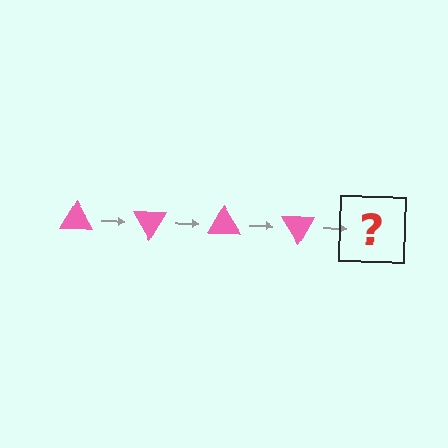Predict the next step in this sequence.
The next step is a pink triangle rotated 240 degrees.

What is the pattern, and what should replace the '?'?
The pattern is that the triangle rotates 60 degrees each step. The '?' should be a pink triangle rotated 240 degrees.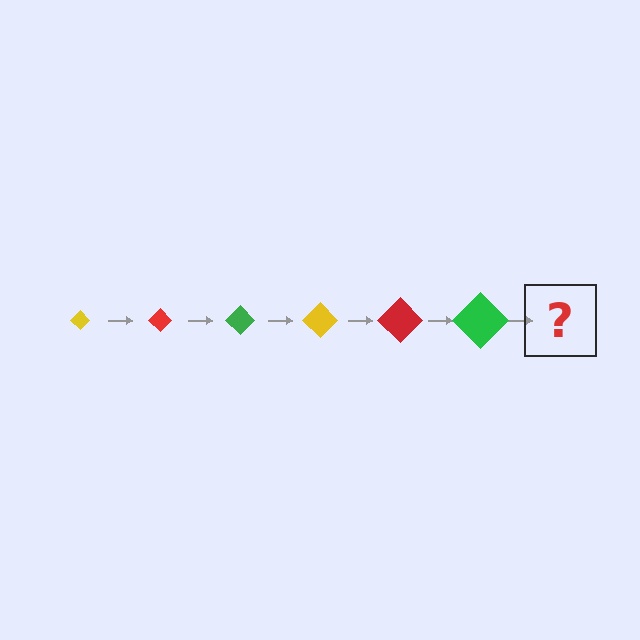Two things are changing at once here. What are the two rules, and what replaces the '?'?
The two rules are that the diamond grows larger each step and the color cycles through yellow, red, and green. The '?' should be a yellow diamond, larger than the previous one.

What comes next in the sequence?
The next element should be a yellow diamond, larger than the previous one.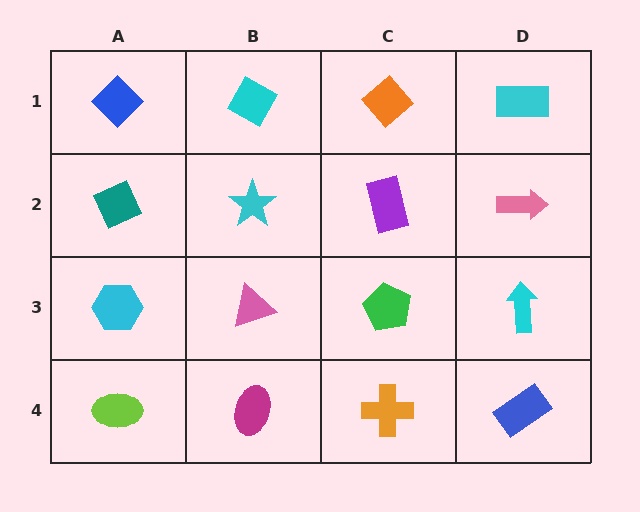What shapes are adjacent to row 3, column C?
A purple rectangle (row 2, column C), an orange cross (row 4, column C), a pink triangle (row 3, column B), a cyan arrow (row 3, column D).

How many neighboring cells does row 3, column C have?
4.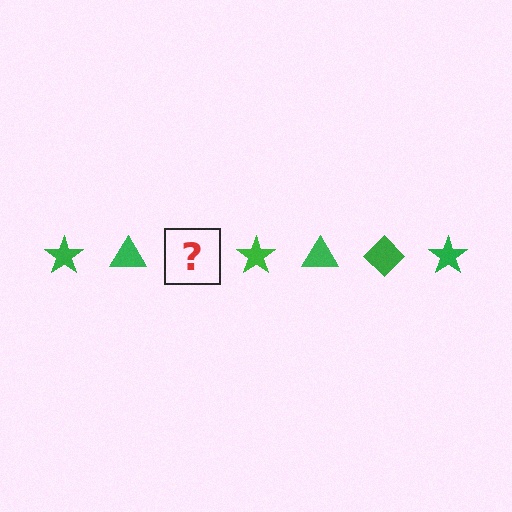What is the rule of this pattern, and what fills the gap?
The rule is that the pattern cycles through star, triangle, diamond shapes in green. The gap should be filled with a green diamond.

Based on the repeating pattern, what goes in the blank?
The blank should be a green diamond.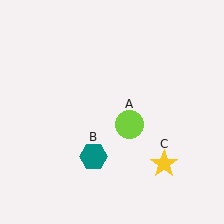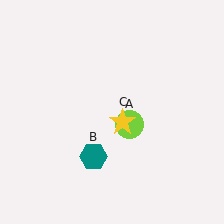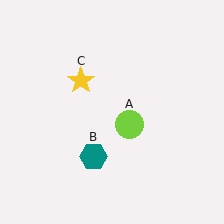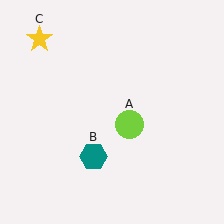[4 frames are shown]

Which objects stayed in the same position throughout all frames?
Lime circle (object A) and teal hexagon (object B) remained stationary.